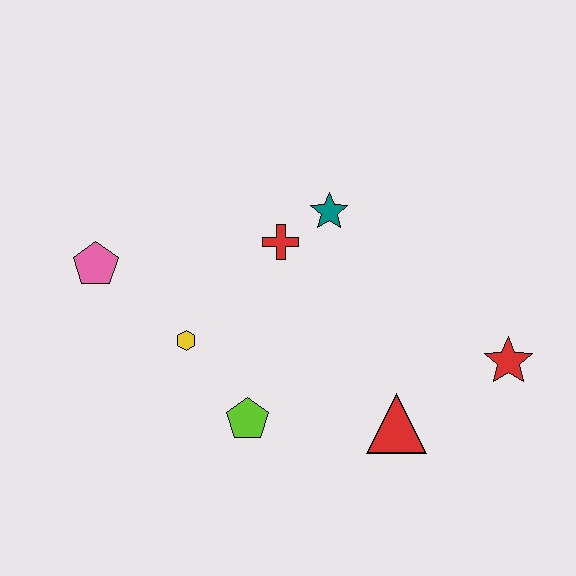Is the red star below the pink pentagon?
Yes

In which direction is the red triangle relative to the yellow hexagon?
The red triangle is to the right of the yellow hexagon.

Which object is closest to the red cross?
The teal star is closest to the red cross.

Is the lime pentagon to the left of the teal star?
Yes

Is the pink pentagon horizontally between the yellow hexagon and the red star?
No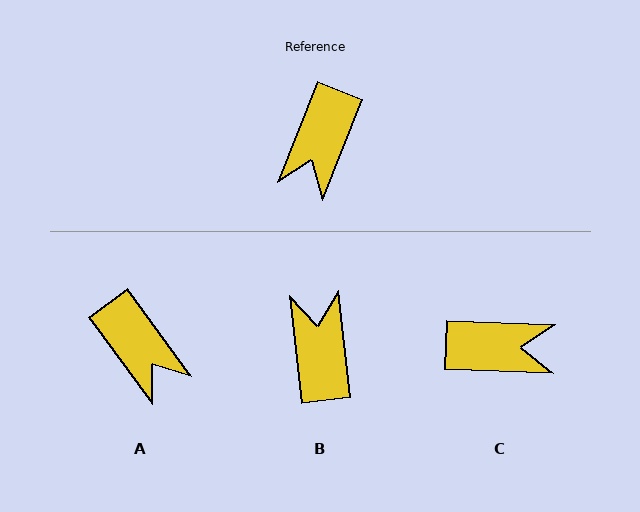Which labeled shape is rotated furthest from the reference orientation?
B, about 152 degrees away.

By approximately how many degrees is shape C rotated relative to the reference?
Approximately 110 degrees counter-clockwise.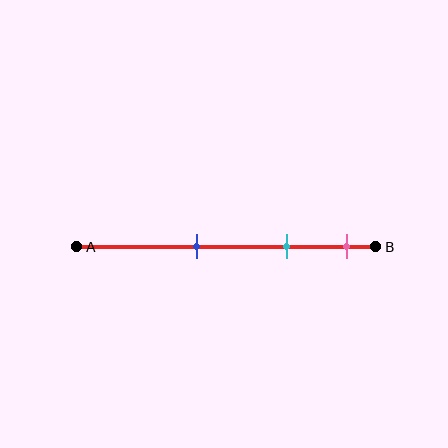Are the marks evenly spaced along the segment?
Yes, the marks are approximately evenly spaced.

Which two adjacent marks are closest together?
The cyan and pink marks are the closest adjacent pair.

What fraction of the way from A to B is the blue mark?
The blue mark is approximately 40% (0.4) of the way from A to B.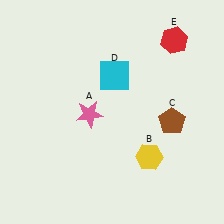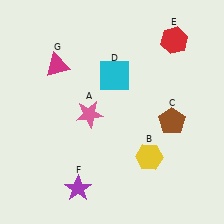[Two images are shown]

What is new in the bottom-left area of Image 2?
A purple star (F) was added in the bottom-left area of Image 2.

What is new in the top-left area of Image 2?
A magenta triangle (G) was added in the top-left area of Image 2.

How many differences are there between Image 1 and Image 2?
There are 2 differences between the two images.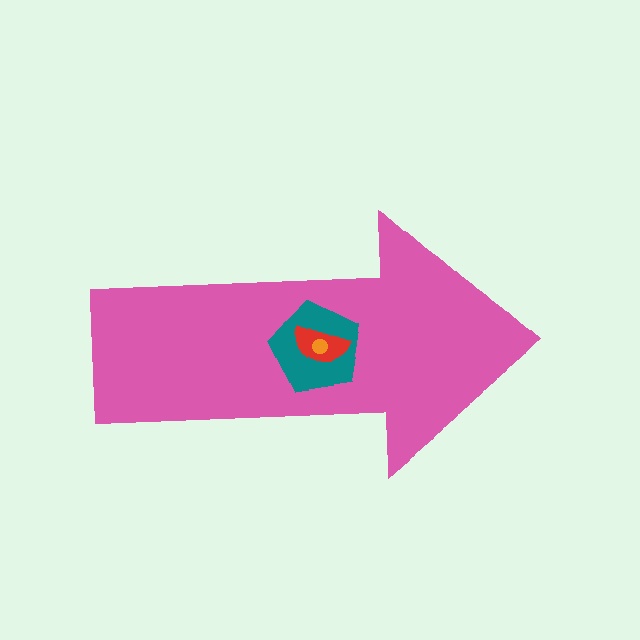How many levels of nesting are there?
4.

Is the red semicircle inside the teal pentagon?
Yes.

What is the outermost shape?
The pink arrow.